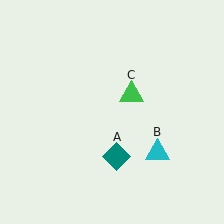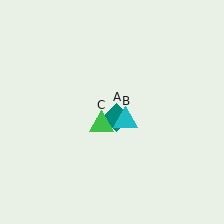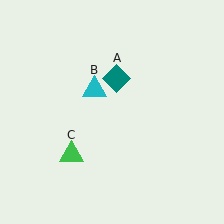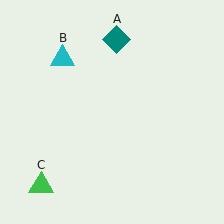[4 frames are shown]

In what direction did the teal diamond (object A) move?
The teal diamond (object A) moved up.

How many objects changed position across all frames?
3 objects changed position: teal diamond (object A), cyan triangle (object B), green triangle (object C).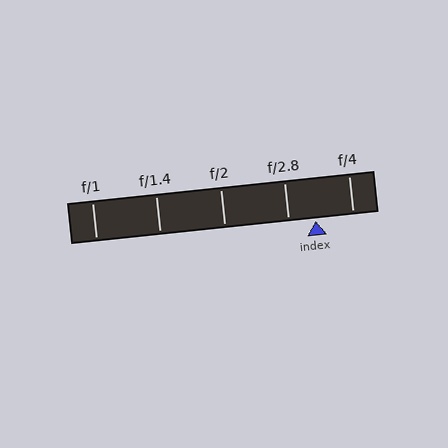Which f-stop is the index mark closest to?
The index mark is closest to f/2.8.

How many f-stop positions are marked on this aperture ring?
There are 5 f-stop positions marked.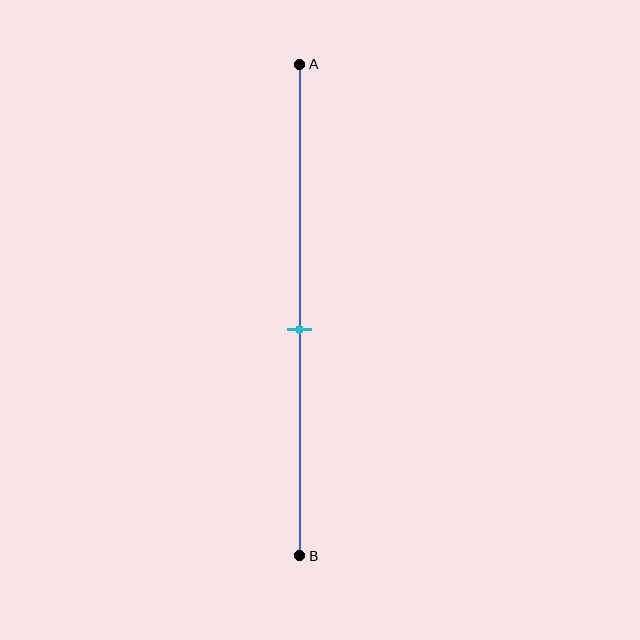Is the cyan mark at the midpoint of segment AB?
No, the mark is at about 55% from A, not at the 50% midpoint.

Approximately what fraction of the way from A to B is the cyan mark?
The cyan mark is approximately 55% of the way from A to B.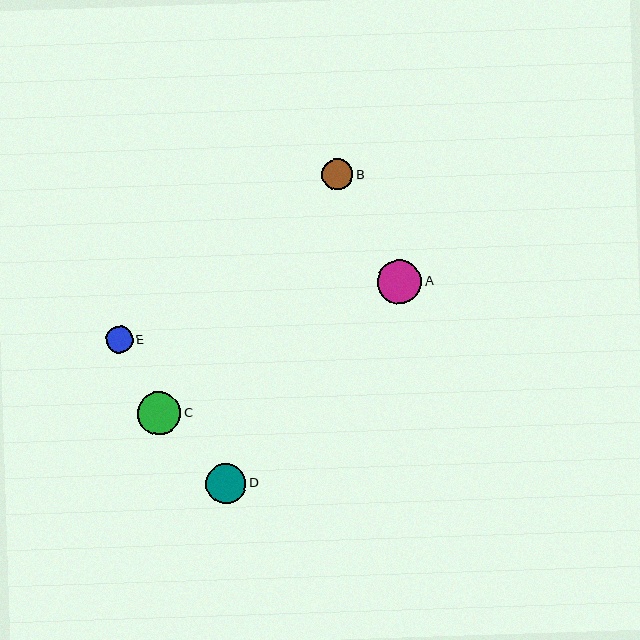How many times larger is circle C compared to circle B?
Circle C is approximately 1.4 times the size of circle B.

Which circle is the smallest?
Circle E is the smallest with a size of approximately 27 pixels.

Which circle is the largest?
Circle A is the largest with a size of approximately 44 pixels.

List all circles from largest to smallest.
From largest to smallest: A, C, D, B, E.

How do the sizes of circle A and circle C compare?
Circle A and circle C are approximately the same size.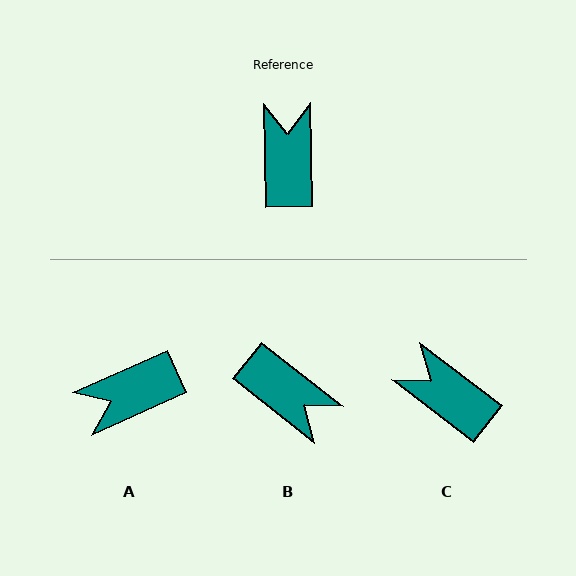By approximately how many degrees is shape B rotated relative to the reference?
Approximately 130 degrees clockwise.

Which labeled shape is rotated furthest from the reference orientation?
B, about 130 degrees away.